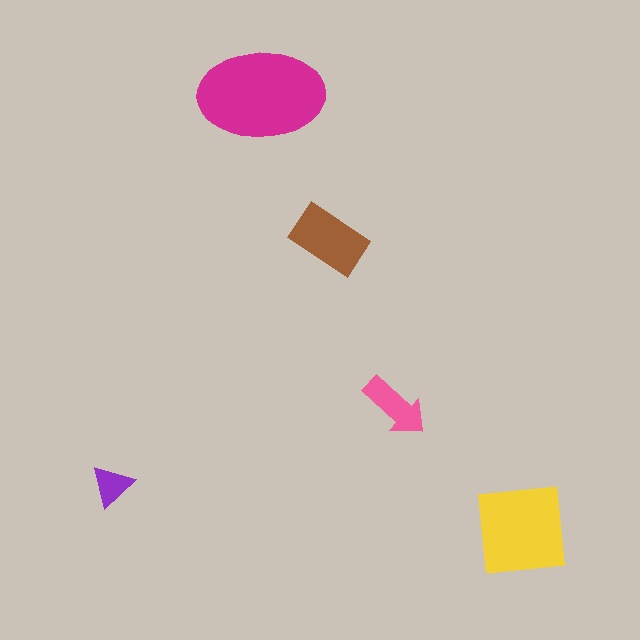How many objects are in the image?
There are 5 objects in the image.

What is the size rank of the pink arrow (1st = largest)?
4th.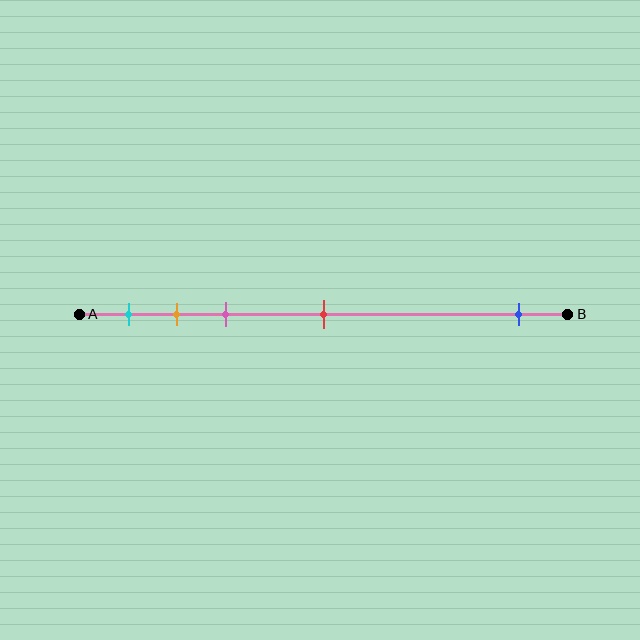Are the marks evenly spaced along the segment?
No, the marks are not evenly spaced.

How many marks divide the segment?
There are 5 marks dividing the segment.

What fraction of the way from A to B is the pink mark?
The pink mark is approximately 30% (0.3) of the way from A to B.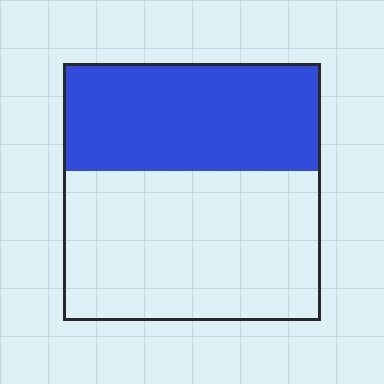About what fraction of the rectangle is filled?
About two fifths (2/5).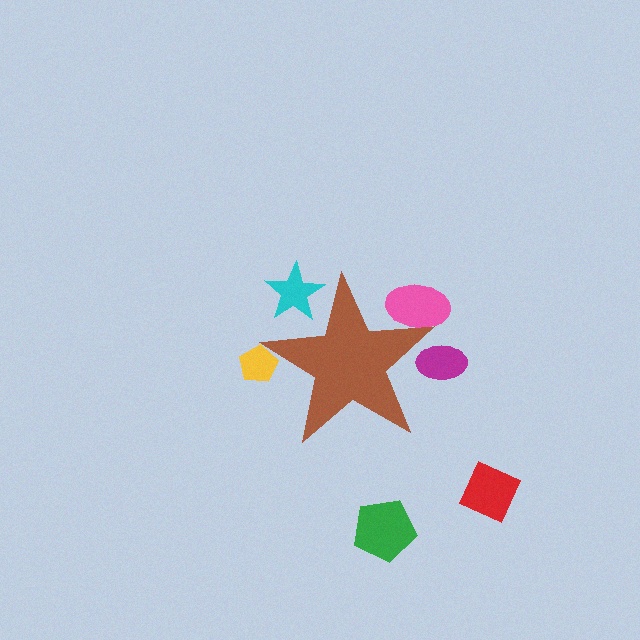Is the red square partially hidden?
No, the red square is fully visible.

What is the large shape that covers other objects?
A brown star.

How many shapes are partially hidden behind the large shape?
4 shapes are partially hidden.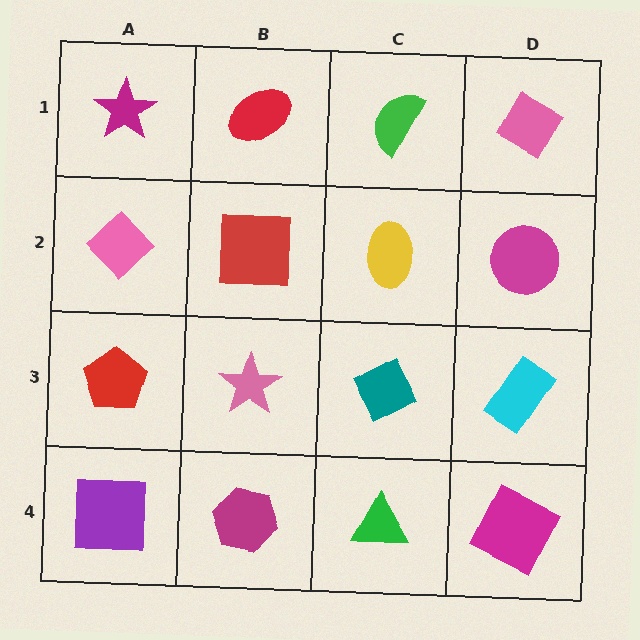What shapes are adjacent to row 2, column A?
A magenta star (row 1, column A), a red pentagon (row 3, column A), a red square (row 2, column B).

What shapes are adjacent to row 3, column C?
A yellow ellipse (row 2, column C), a green triangle (row 4, column C), a pink star (row 3, column B), a cyan rectangle (row 3, column D).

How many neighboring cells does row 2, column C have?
4.